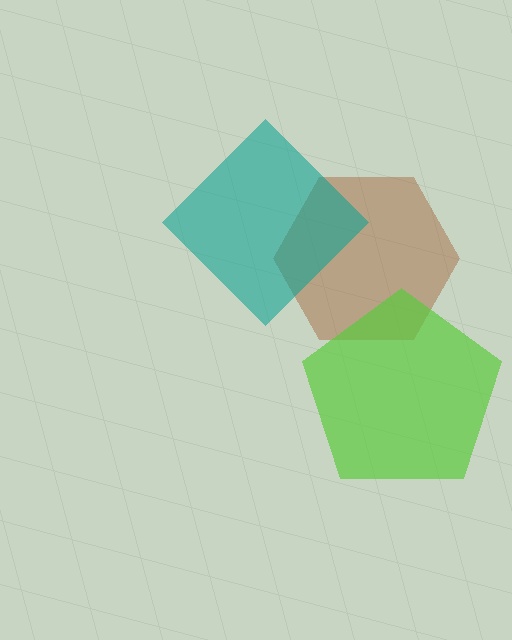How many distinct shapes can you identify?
There are 3 distinct shapes: a brown hexagon, a teal diamond, a lime pentagon.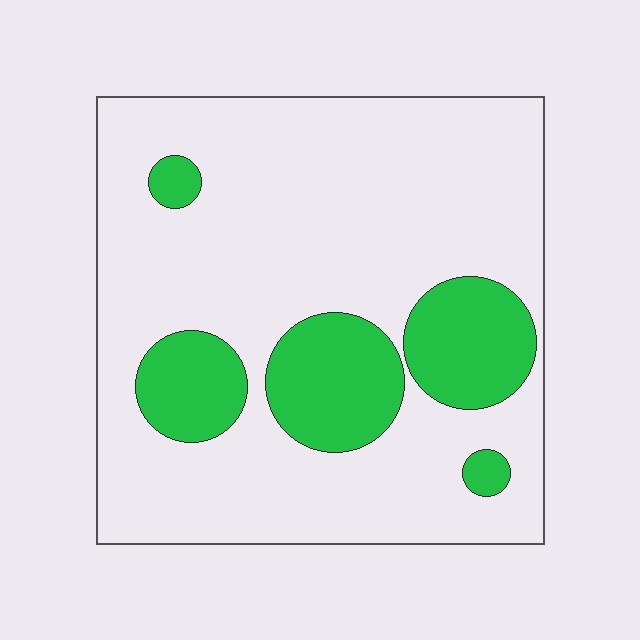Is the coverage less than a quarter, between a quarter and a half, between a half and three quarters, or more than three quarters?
Less than a quarter.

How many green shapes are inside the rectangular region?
5.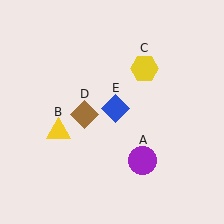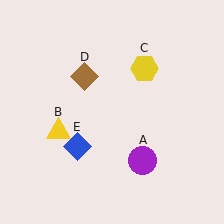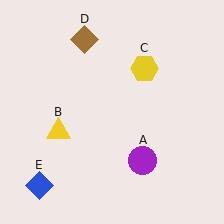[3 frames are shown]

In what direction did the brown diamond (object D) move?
The brown diamond (object D) moved up.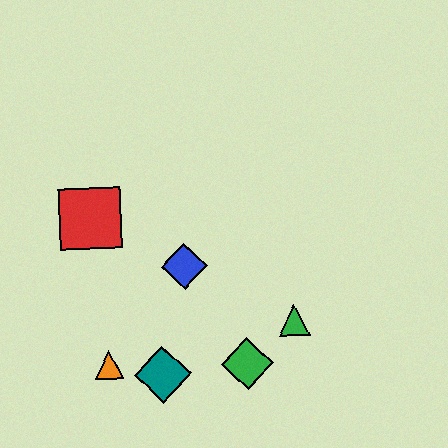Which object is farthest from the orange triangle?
The green triangle is farthest from the orange triangle.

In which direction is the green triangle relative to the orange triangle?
The green triangle is to the right of the orange triangle.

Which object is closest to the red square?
The blue diamond is closest to the red square.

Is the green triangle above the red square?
No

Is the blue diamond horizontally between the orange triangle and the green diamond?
Yes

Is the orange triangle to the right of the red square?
Yes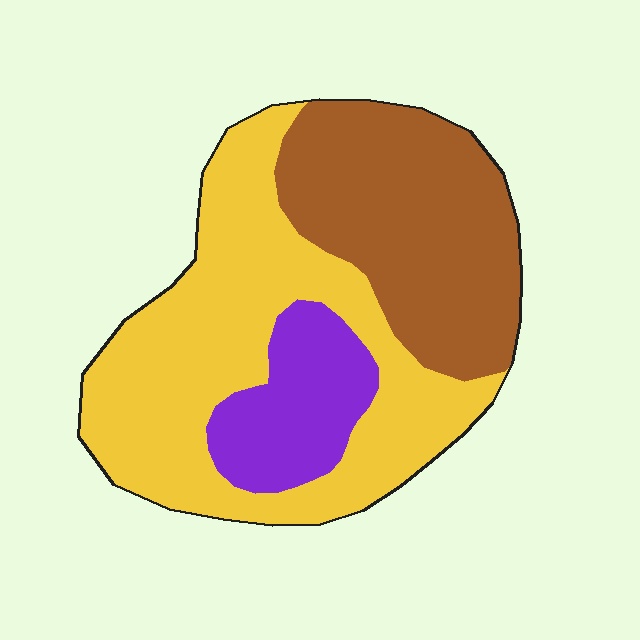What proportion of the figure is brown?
Brown covers around 35% of the figure.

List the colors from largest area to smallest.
From largest to smallest: yellow, brown, purple.